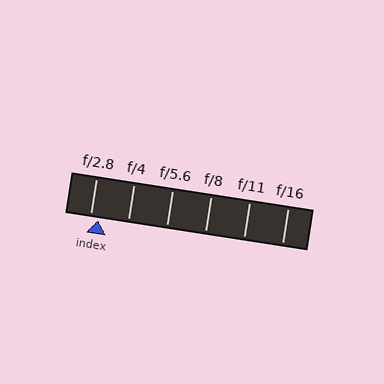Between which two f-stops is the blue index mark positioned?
The index mark is between f/2.8 and f/4.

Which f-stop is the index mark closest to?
The index mark is closest to f/2.8.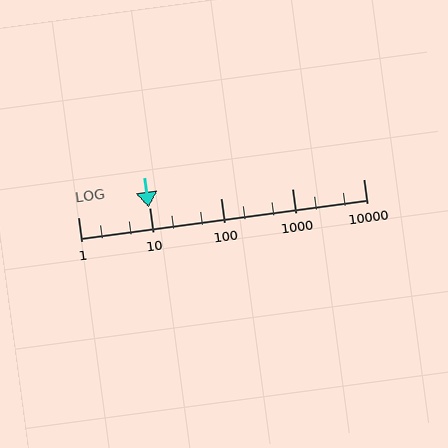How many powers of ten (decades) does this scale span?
The scale spans 4 decades, from 1 to 10000.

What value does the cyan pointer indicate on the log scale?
The pointer indicates approximately 9.9.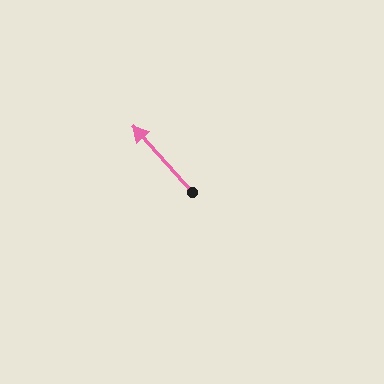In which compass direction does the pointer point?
Northwest.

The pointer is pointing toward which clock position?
Roughly 11 o'clock.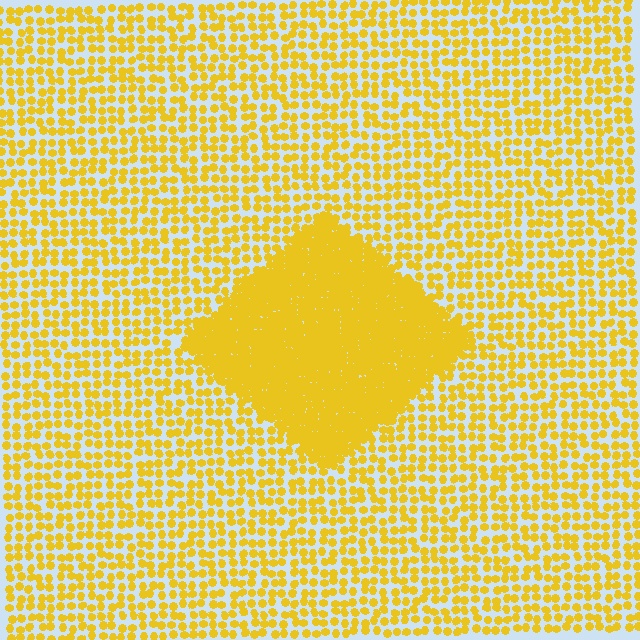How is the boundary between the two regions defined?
The boundary is defined by a change in element density (approximately 2.8x ratio). All elements are the same color, size, and shape.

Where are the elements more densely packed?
The elements are more densely packed inside the diamond boundary.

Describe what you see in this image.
The image contains small yellow elements arranged at two different densities. A diamond-shaped region is visible where the elements are more densely packed than the surrounding area.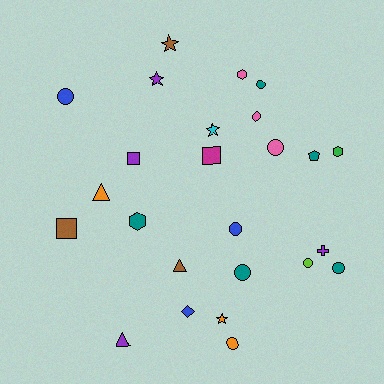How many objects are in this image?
There are 25 objects.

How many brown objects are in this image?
There are 3 brown objects.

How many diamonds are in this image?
There is 1 diamond.